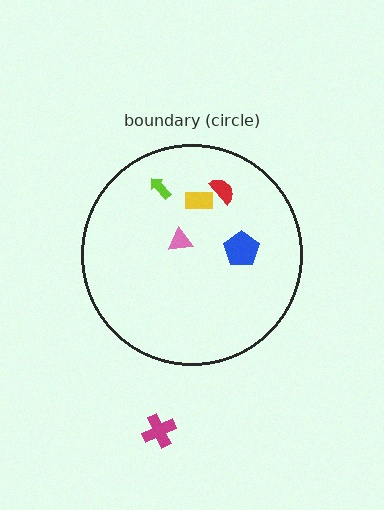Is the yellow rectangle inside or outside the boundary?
Inside.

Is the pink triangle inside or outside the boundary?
Inside.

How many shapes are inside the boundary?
5 inside, 1 outside.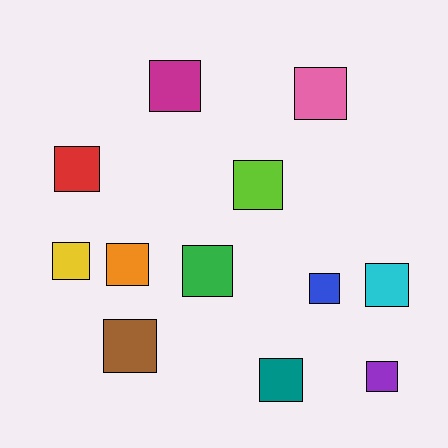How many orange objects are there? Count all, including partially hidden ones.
There is 1 orange object.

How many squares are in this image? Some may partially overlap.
There are 12 squares.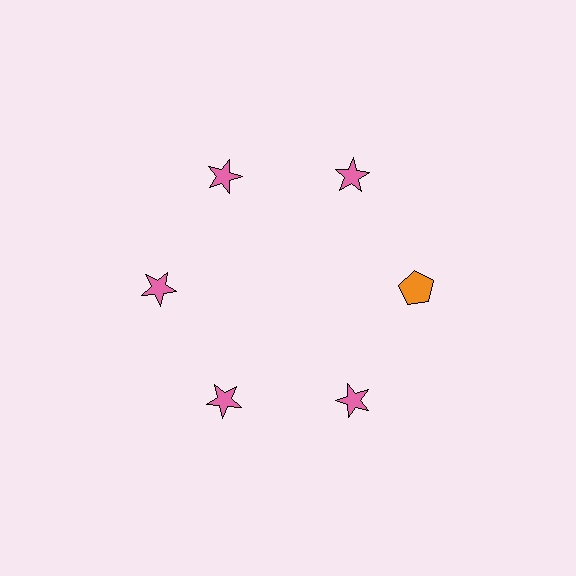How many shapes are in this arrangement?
There are 6 shapes arranged in a ring pattern.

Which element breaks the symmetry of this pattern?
The orange pentagon at roughly the 3 o'clock position breaks the symmetry. All other shapes are pink stars.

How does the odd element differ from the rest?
It differs in both color (orange instead of pink) and shape (pentagon instead of star).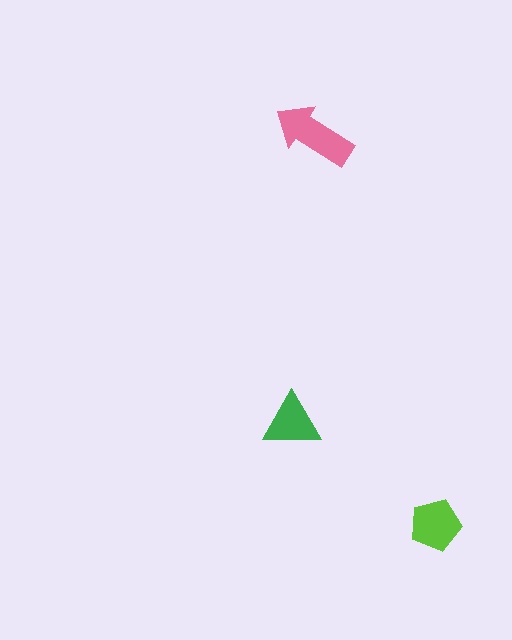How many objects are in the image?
There are 3 objects in the image.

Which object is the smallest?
The green triangle.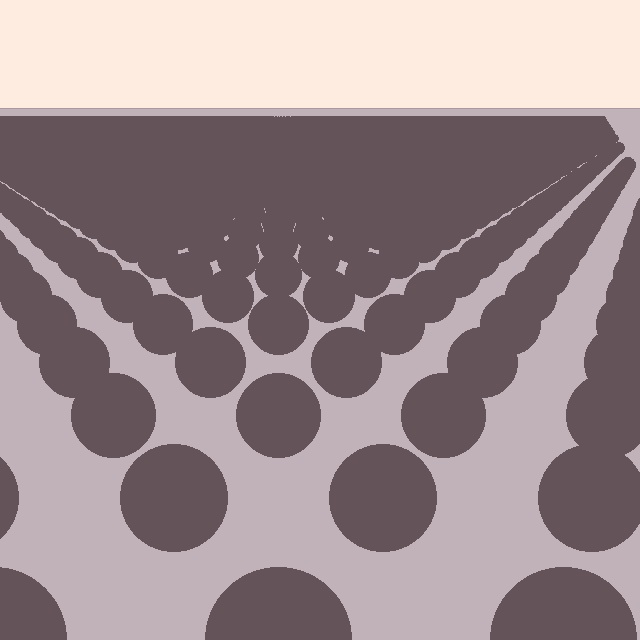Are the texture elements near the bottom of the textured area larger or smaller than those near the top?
Larger. Near the bottom, elements are closer to the viewer and appear at a bigger on-screen size.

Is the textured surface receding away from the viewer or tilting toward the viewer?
The surface is receding away from the viewer. Texture elements get smaller and denser toward the top.